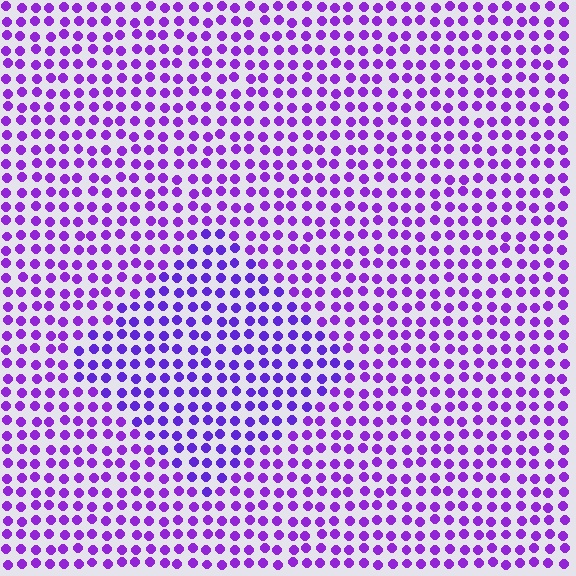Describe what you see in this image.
The image is filled with small purple elements in a uniform arrangement. A diamond-shaped region is visible where the elements are tinted to a slightly different hue, forming a subtle color boundary.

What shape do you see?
I see a diamond.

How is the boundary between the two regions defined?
The boundary is defined purely by a slight shift in hue (about 18 degrees). Spacing, size, and orientation are identical on both sides.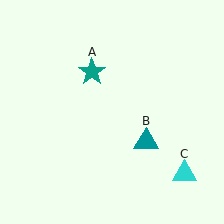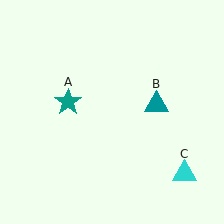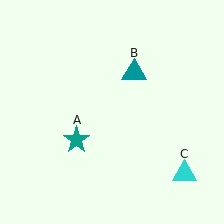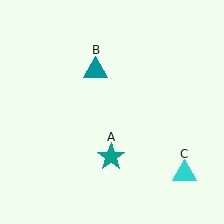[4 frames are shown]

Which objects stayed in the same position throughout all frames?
Cyan triangle (object C) remained stationary.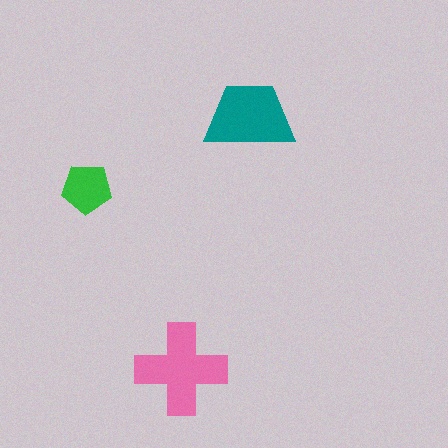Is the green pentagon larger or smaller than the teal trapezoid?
Smaller.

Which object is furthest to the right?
The teal trapezoid is rightmost.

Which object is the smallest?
The green pentagon.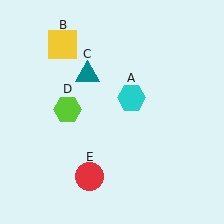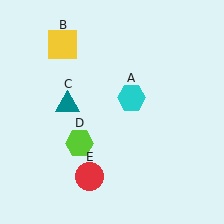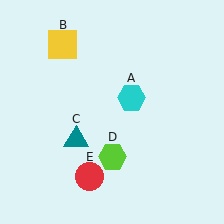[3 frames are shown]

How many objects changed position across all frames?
2 objects changed position: teal triangle (object C), lime hexagon (object D).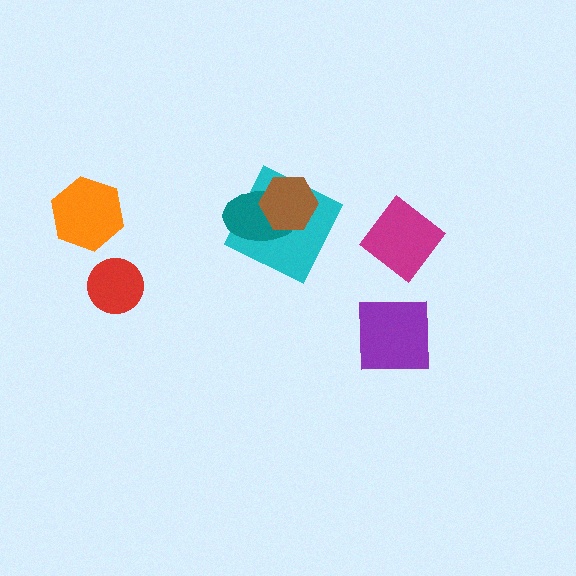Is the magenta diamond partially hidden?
No, no other shape covers it.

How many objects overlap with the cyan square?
2 objects overlap with the cyan square.